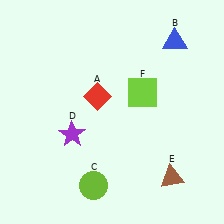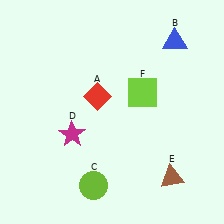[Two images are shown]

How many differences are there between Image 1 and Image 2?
There is 1 difference between the two images.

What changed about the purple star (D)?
In Image 1, D is purple. In Image 2, it changed to magenta.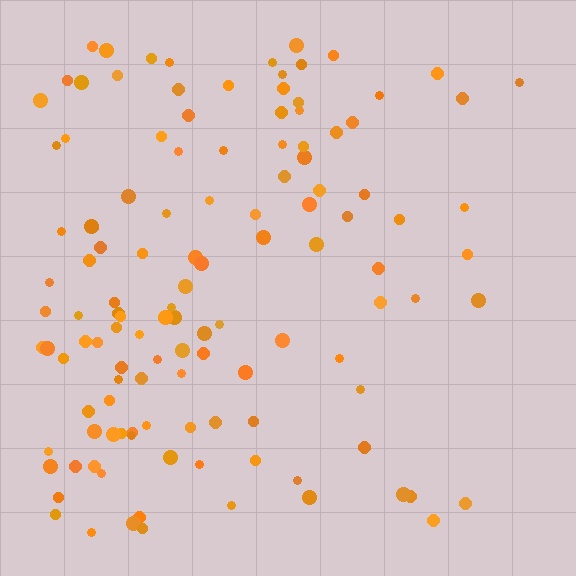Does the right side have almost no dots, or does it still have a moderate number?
Still a moderate number, just noticeably fewer than the left.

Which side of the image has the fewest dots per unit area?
The right.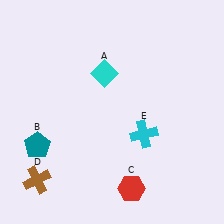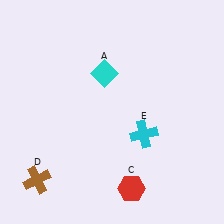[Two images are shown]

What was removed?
The teal pentagon (B) was removed in Image 2.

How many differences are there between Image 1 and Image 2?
There is 1 difference between the two images.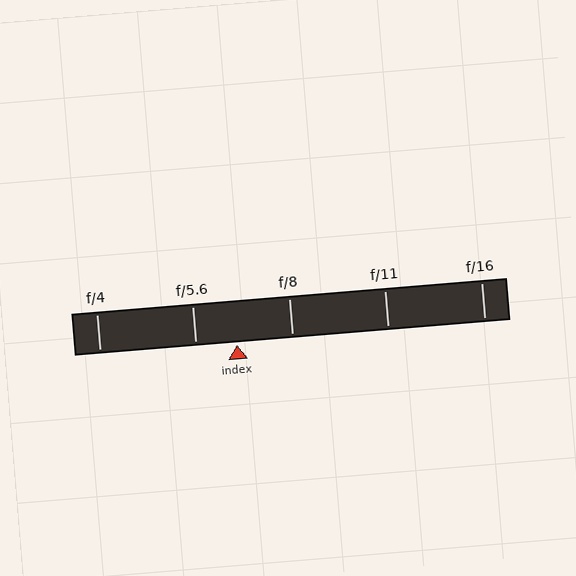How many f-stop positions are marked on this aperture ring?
There are 5 f-stop positions marked.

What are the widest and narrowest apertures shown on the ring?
The widest aperture shown is f/4 and the narrowest is f/16.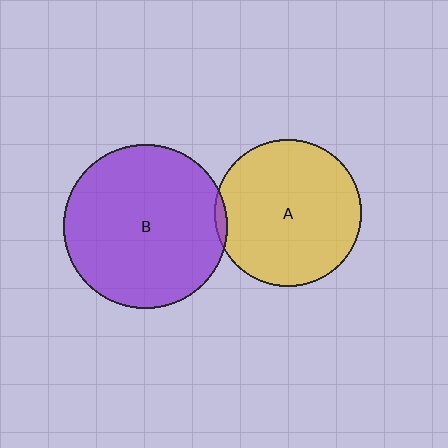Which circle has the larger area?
Circle B (purple).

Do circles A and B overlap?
Yes.